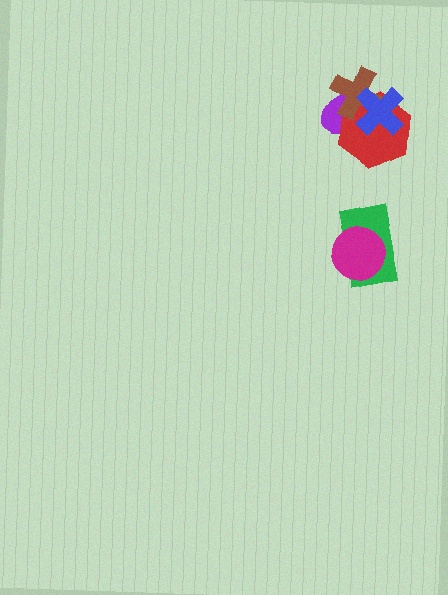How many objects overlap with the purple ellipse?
3 objects overlap with the purple ellipse.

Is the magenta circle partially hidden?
No, no other shape covers it.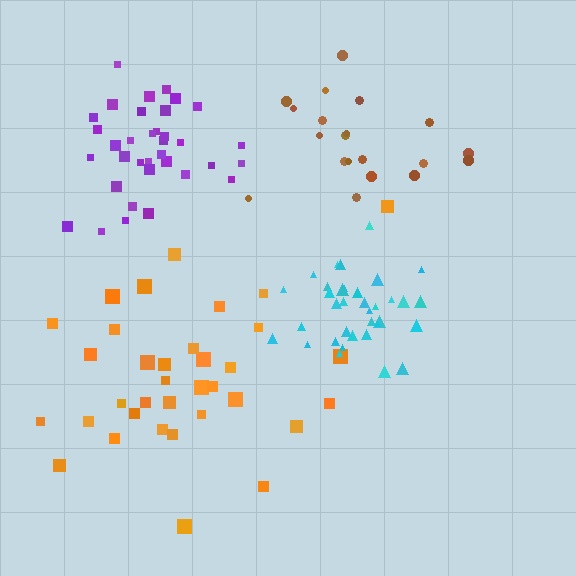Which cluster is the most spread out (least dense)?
Orange.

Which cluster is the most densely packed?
Cyan.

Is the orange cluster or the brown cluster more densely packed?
Brown.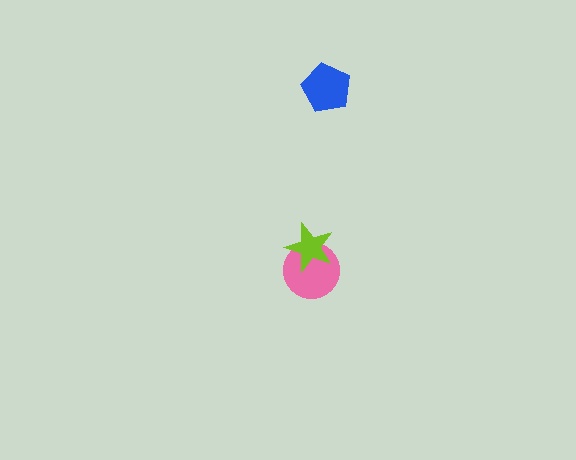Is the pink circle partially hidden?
Yes, it is partially covered by another shape.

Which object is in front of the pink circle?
The lime star is in front of the pink circle.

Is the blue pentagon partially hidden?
No, no other shape covers it.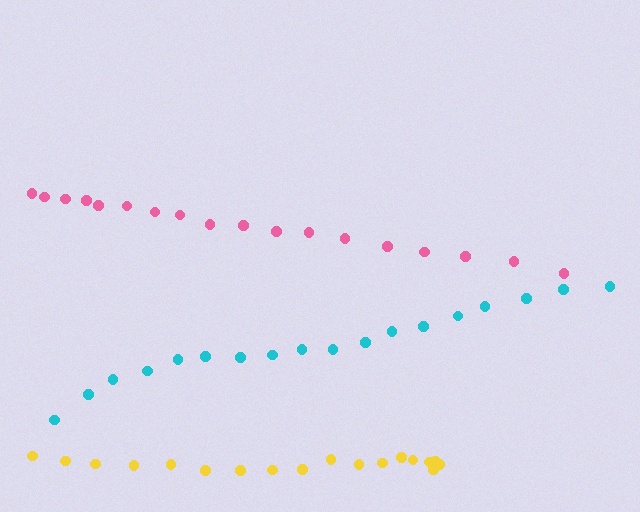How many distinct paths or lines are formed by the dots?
There are 3 distinct paths.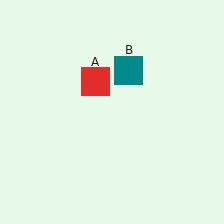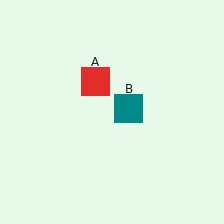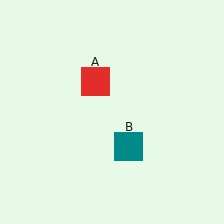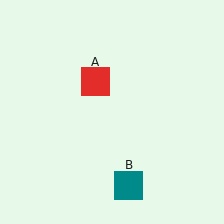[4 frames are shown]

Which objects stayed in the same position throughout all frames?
Red square (object A) remained stationary.